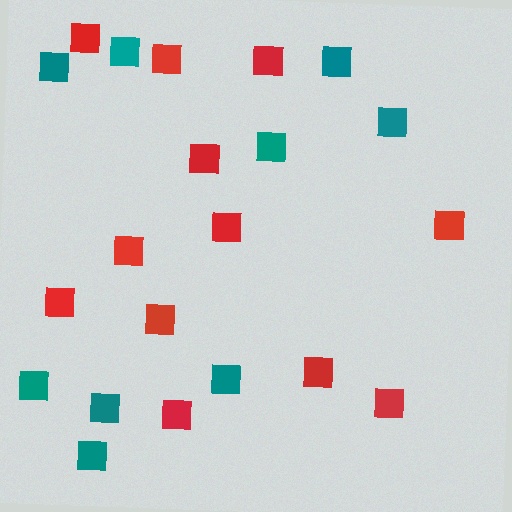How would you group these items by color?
There are 2 groups: one group of red squares (12) and one group of teal squares (9).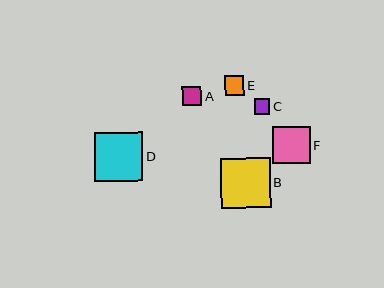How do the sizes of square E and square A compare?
Square E and square A are approximately the same size.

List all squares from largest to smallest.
From largest to smallest: B, D, F, E, A, C.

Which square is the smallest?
Square C is the smallest with a size of approximately 16 pixels.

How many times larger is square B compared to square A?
Square B is approximately 2.6 times the size of square A.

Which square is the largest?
Square B is the largest with a size of approximately 50 pixels.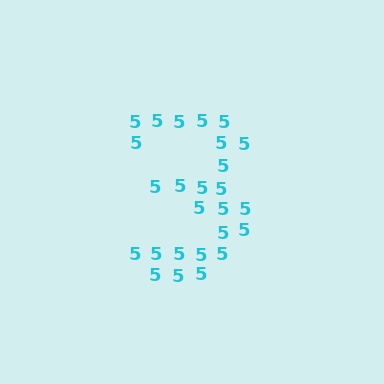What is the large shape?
The large shape is the digit 3.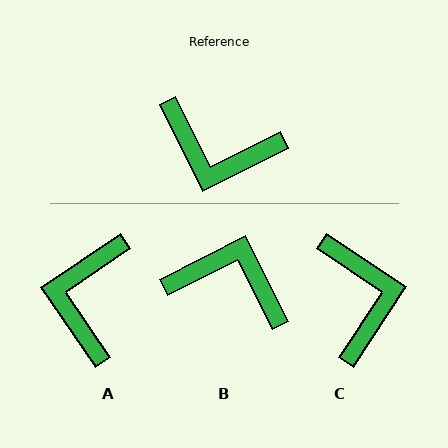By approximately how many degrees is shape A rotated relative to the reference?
Approximately 82 degrees clockwise.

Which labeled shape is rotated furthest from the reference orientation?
B, about 179 degrees away.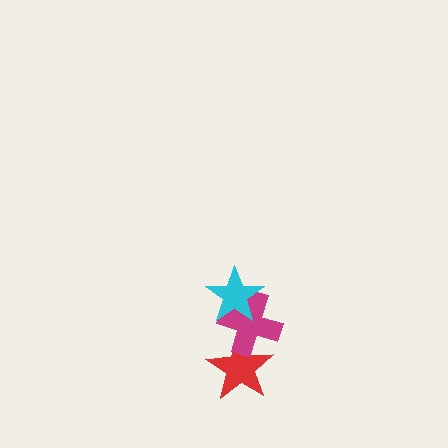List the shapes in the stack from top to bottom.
From top to bottom: the cyan star, the magenta cross, the red star.